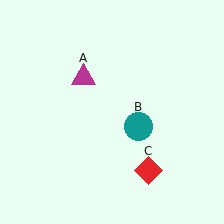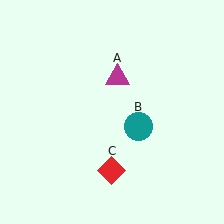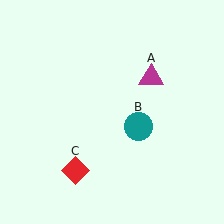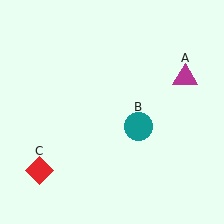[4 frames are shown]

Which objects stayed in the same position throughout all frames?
Teal circle (object B) remained stationary.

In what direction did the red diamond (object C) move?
The red diamond (object C) moved left.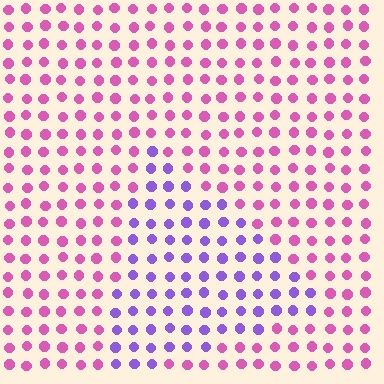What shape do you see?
I see a triangle.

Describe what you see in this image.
The image is filled with small pink elements in a uniform arrangement. A triangle-shaped region is visible where the elements are tinted to a slightly different hue, forming a subtle color boundary.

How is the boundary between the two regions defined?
The boundary is defined purely by a slight shift in hue (about 52 degrees). Spacing, size, and orientation are identical on both sides.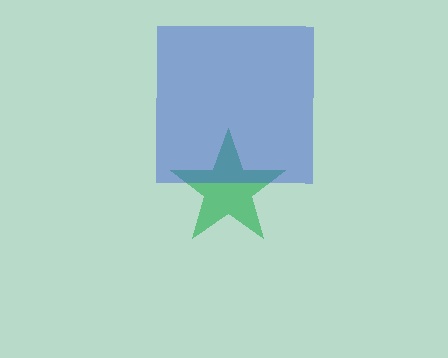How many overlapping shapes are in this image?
There are 2 overlapping shapes in the image.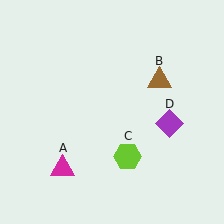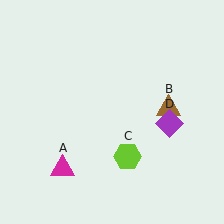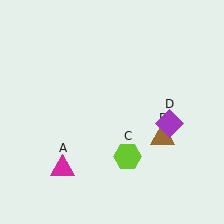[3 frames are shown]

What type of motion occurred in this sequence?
The brown triangle (object B) rotated clockwise around the center of the scene.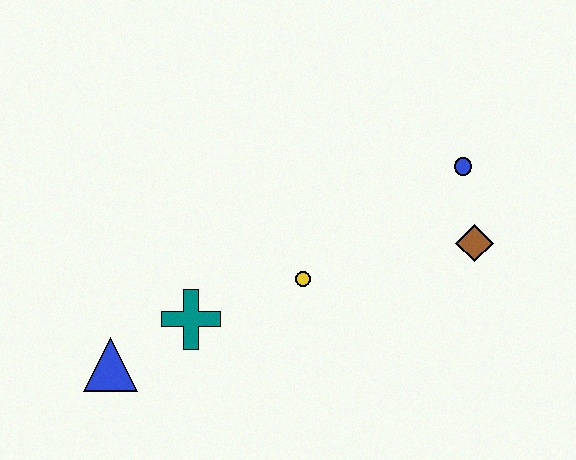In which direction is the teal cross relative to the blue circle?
The teal cross is to the left of the blue circle.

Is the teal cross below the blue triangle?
No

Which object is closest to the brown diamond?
The blue circle is closest to the brown diamond.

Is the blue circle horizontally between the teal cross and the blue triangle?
No